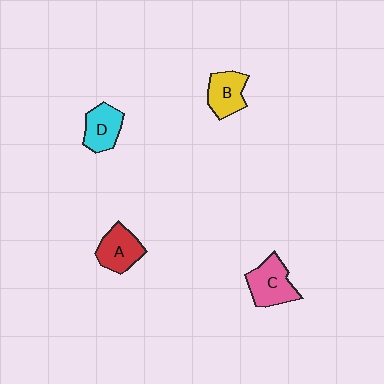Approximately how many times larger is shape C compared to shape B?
Approximately 1.2 times.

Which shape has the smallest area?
Shape D (cyan).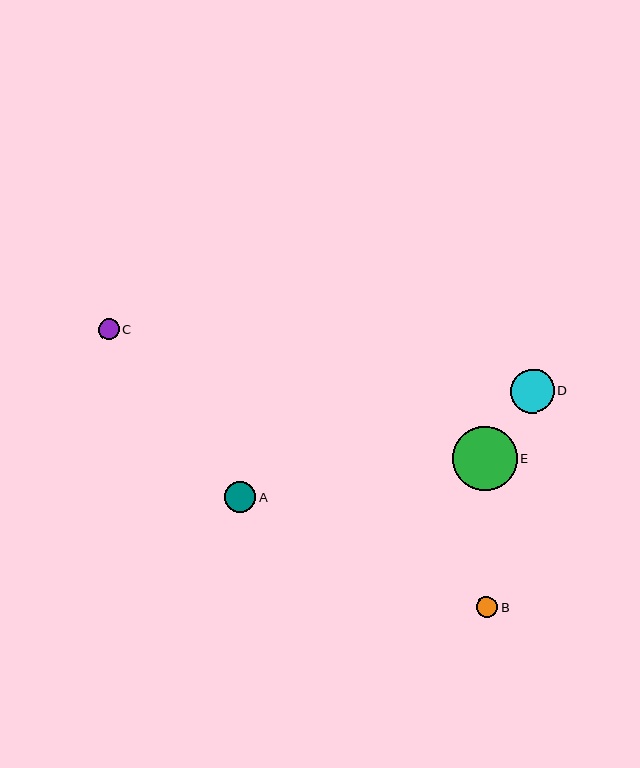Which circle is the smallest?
Circle C is the smallest with a size of approximately 21 pixels.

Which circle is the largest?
Circle E is the largest with a size of approximately 64 pixels.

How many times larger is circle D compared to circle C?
Circle D is approximately 2.1 times the size of circle C.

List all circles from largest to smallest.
From largest to smallest: E, D, A, B, C.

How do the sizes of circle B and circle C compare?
Circle B and circle C are approximately the same size.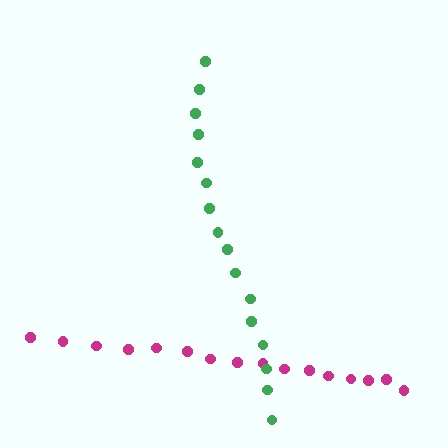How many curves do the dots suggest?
There are 2 distinct paths.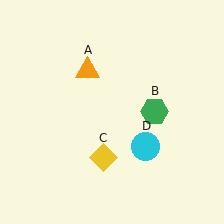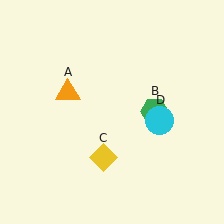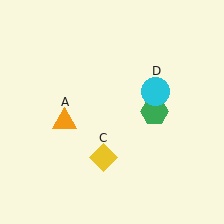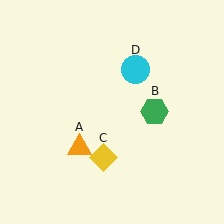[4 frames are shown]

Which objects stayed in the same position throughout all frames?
Green hexagon (object B) and yellow diamond (object C) remained stationary.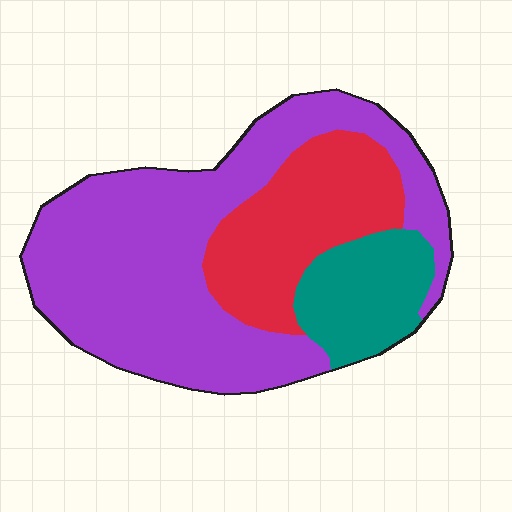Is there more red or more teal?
Red.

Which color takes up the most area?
Purple, at roughly 60%.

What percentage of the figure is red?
Red takes up less than a quarter of the figure.